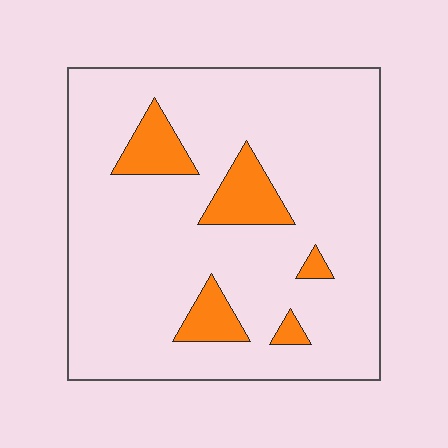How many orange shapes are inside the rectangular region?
5.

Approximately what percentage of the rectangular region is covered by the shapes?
Approximately 10%.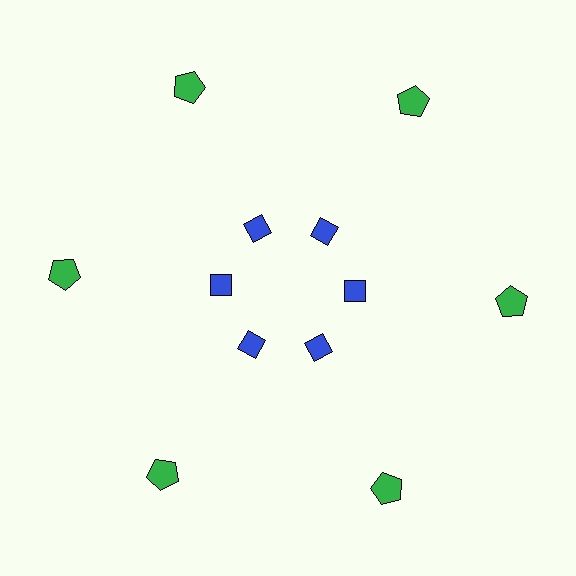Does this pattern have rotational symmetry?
Yes, this pattern has 6-fold rotational symmetry. It looks the same after rotating 60 degrees around the center.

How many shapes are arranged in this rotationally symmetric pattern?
There are 12 shapes, arranged in 6 groups of 2.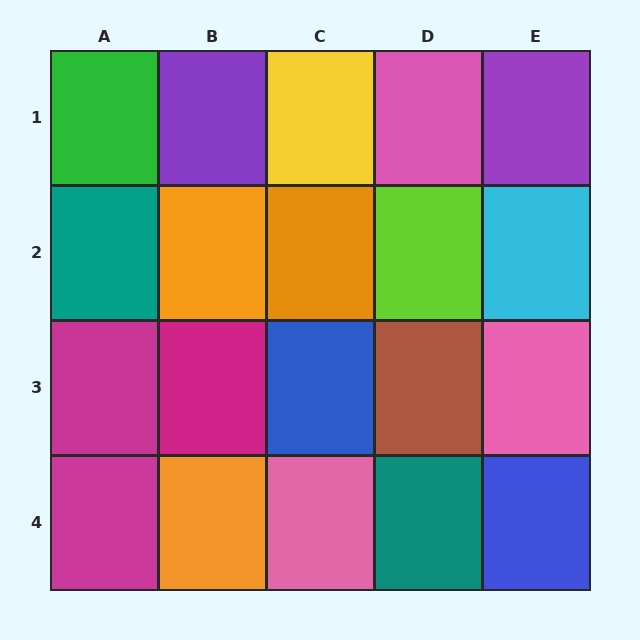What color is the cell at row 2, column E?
Cyan.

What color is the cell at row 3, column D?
Brown.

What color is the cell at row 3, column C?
Blue.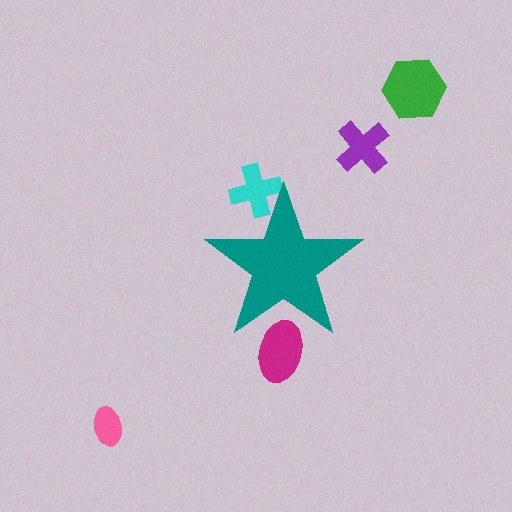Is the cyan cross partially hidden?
Yes, the cyan cross is partially hidden behind the teal star.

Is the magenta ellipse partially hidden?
Yes, the magenta ellipse is partially hidden behind the teal star.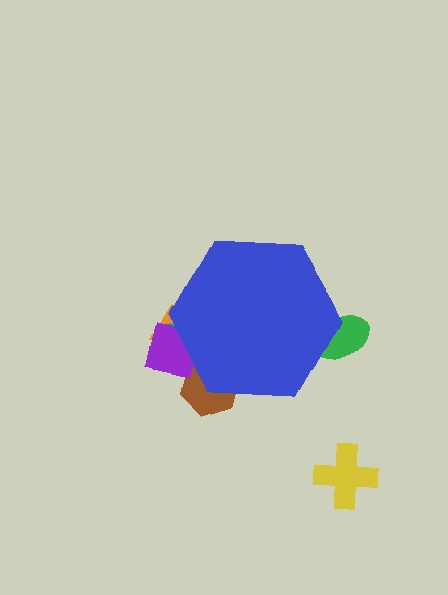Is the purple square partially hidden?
Yes, the purple square is partially hidden behind the blue hexagon.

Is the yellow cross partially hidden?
No, the yellow cross is fully visible.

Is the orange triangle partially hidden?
Yes, the orange triangle is partially hidden behind the blue hexagon.